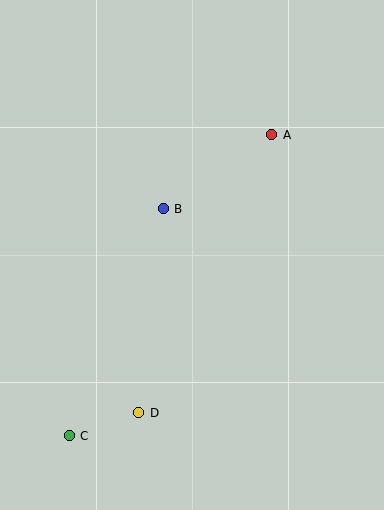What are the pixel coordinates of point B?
Point B is at (163, 209).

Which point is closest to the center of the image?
Point B at (163, 209) is closest to the center.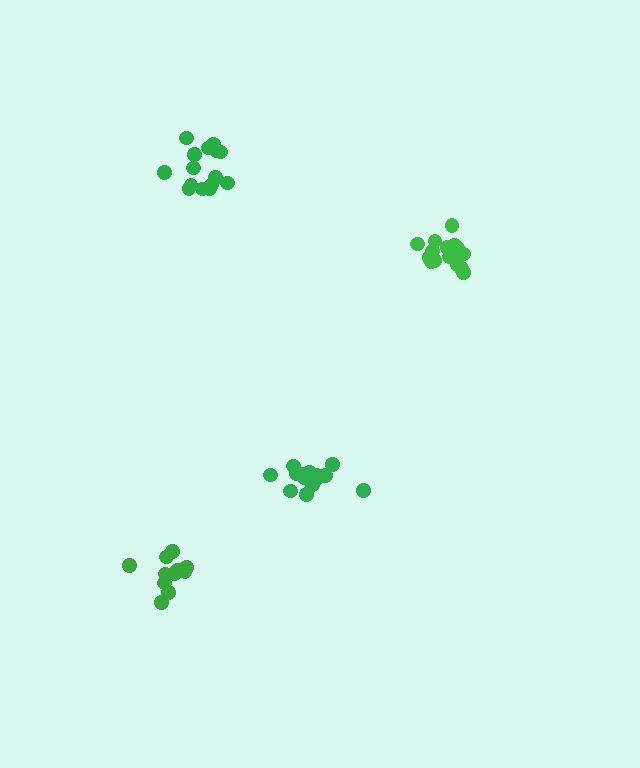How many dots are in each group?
Group 1: 17 dots, Group 2: 11 dots, Group 3: 14 dots, Group 4: 17 dots (59 total).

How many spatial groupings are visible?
There are 4 spatial groupings.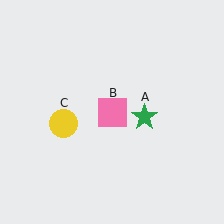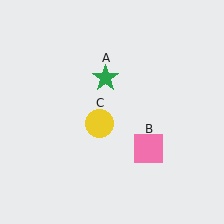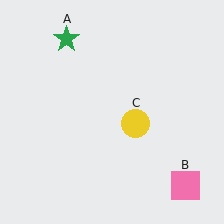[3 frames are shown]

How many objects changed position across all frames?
3 objects changed position: green star (object A), pink square (object B), yellow circle (object C).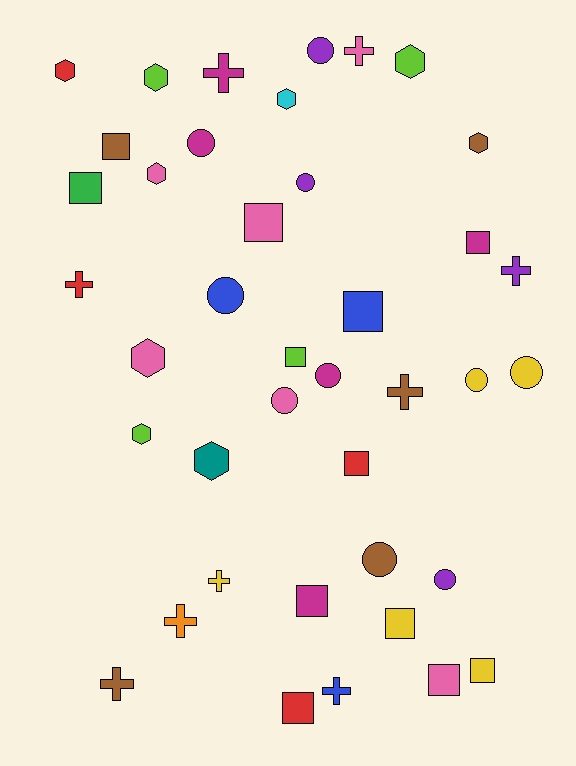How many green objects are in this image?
There is 1 green object.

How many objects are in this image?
There are 40 objects.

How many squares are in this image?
There are 12 squares.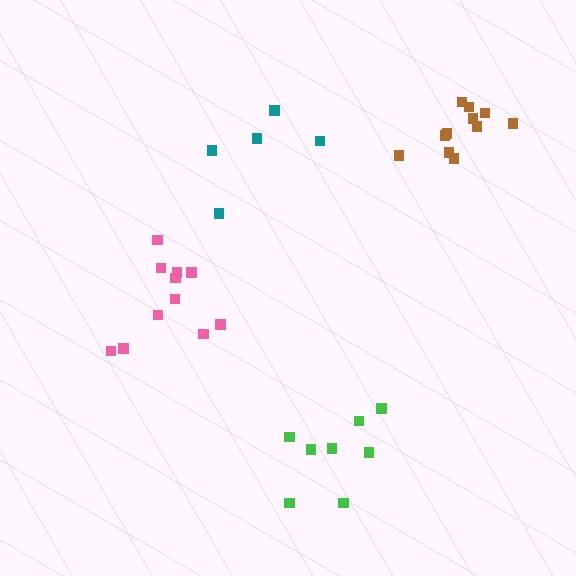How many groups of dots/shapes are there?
There are 4 groups.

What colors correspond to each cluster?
The clusters are colored: brown, teal, green, pink.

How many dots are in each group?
Group 1: 11 dots, Group 2: 5 dots, Group 3: 8 dots, Group 4: 11 dots (35 total).